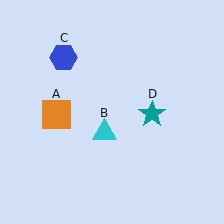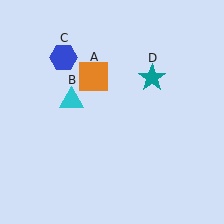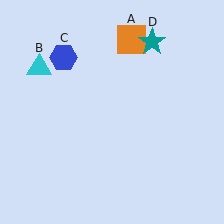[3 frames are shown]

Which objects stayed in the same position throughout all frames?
Blue hexagon (object C) remained stationary.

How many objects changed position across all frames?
3 objects changed position: orange square (object A), cyan triangle (object B), teal star (object D).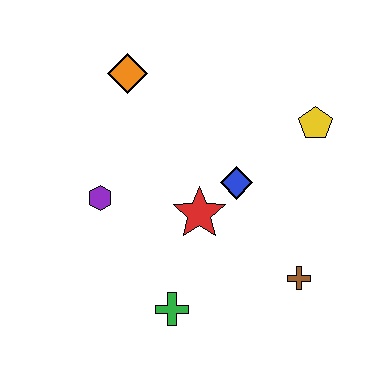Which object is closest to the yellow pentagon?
The blue diamond is closest to the yellow pentagon.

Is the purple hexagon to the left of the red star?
Yes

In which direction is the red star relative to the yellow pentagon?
The red star is to the left of the yellow pentagon.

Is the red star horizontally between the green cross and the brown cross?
Yes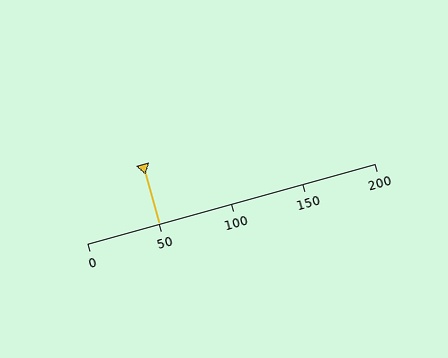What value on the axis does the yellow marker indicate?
The marker indicates approximately 50.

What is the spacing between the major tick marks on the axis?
The major ticks are spaced 50 apart.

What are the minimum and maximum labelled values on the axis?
The axis runs from 0 to 200.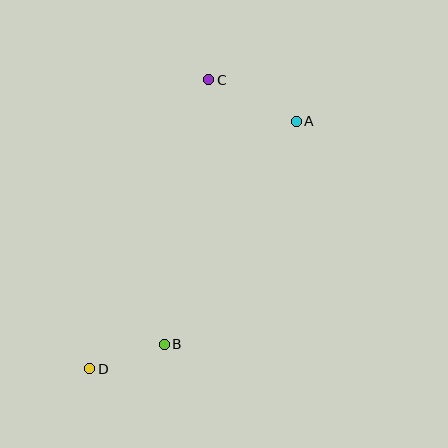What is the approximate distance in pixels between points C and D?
The distance between C and D is approximately 313 pixels.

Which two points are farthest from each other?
Points A and D are farthest from each other.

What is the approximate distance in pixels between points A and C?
The distance between A and C is approximately 97 pixels.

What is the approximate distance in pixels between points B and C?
The distance between B and C is approximately 268 pixels.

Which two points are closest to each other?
Points B and D are closest to each other.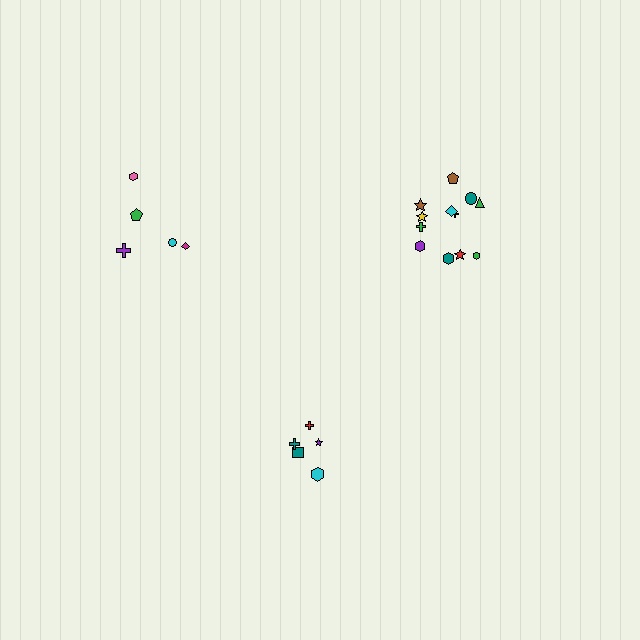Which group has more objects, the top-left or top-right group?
The top-right group.